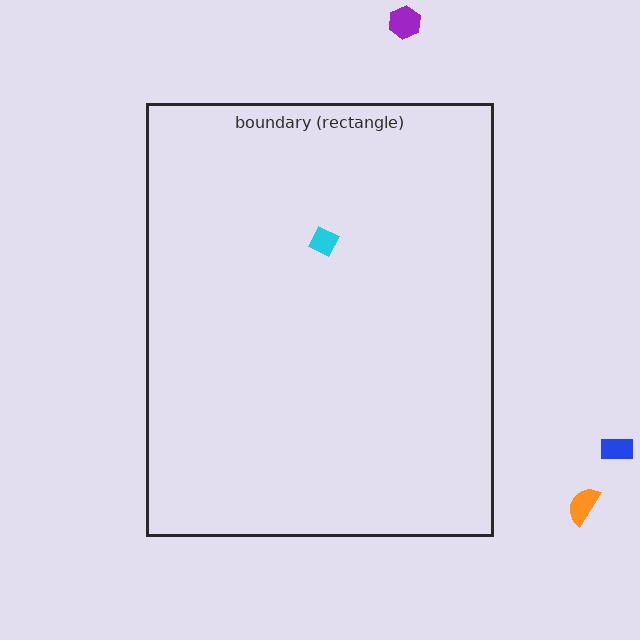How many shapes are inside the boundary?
1 inside, 3 outside.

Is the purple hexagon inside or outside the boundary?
Outside.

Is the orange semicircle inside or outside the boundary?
Outside.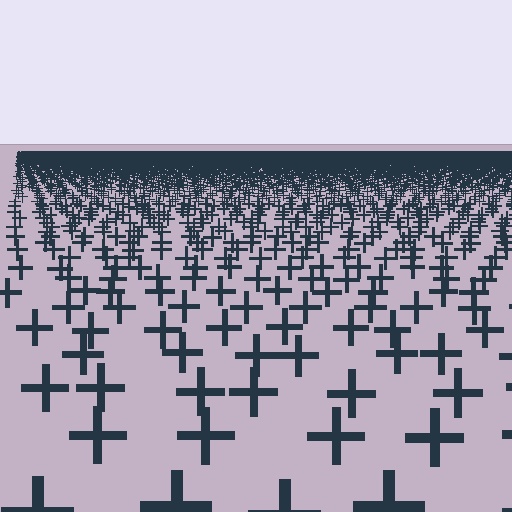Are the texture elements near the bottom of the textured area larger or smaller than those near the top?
Larger. Near the bottom, elements are closer to the viewer and appear at a bigger on-screen size.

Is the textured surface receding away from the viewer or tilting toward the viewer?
The surface is receding away from the viewer. Texture elements get smaller and denser toward the top.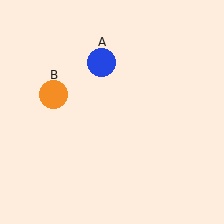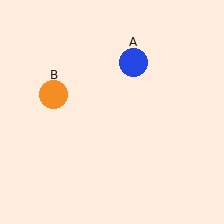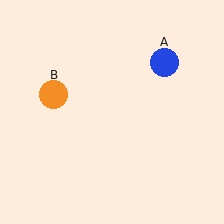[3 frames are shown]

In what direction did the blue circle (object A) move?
The blue circle (object A) moved right.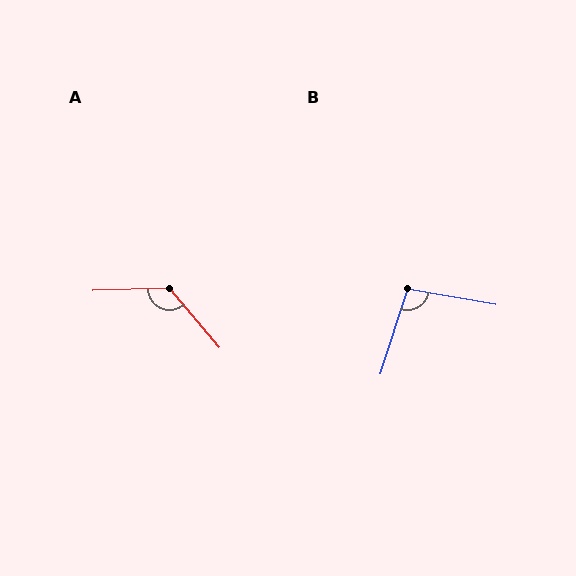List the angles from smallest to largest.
B (98°), A (128°).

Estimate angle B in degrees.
Approximately 98 degrees.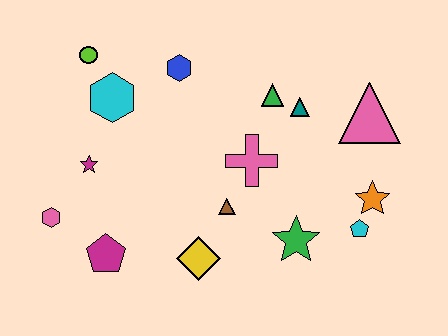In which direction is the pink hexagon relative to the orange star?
The pink hexagon is to the left of the orange star.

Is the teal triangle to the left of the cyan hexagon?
No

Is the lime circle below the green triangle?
No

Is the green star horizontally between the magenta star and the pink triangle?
Yes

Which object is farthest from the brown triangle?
The lime circle is farthest from the brown triangle.